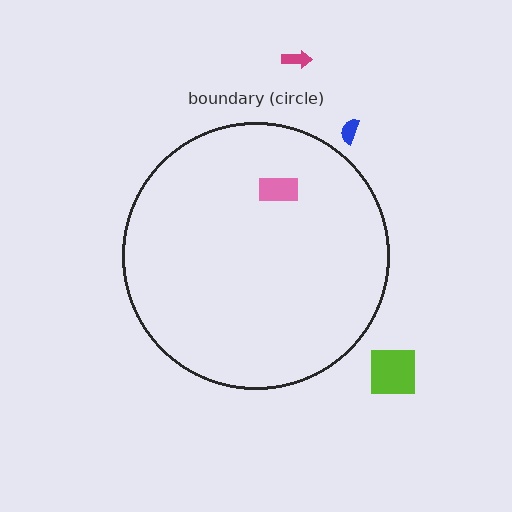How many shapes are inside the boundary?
1 inside, 3 outside.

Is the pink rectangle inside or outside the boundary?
Inside.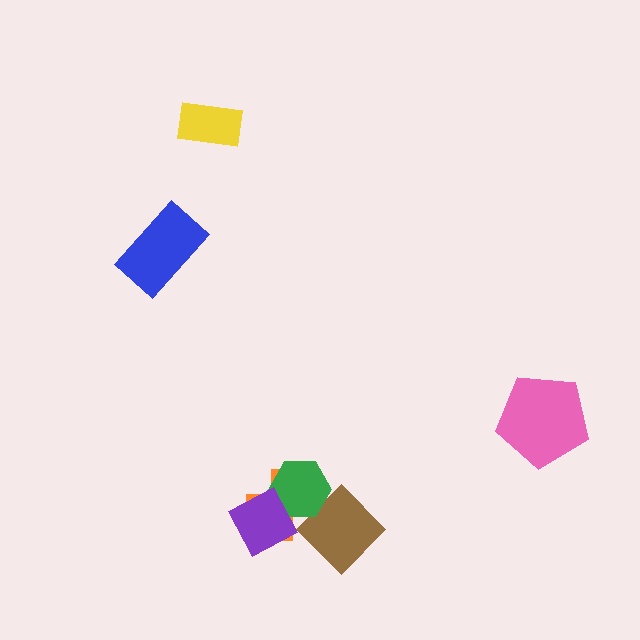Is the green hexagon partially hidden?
Yes, it is partially covered by another shape.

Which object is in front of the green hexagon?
The purple square is in front of the green hexagon.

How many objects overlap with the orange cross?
3 objects overlap with the orange cross.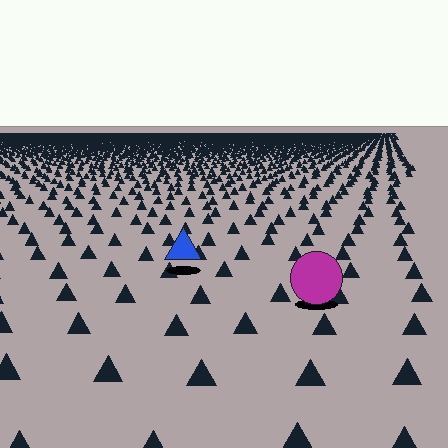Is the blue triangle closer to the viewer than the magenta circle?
No. The magenta circle is closer — you can tell from the texture gradient: the ground texture is coarser near it.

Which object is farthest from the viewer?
The blue triangle is farthest from the viewer. It appears smaller and the ground texture around it is denser.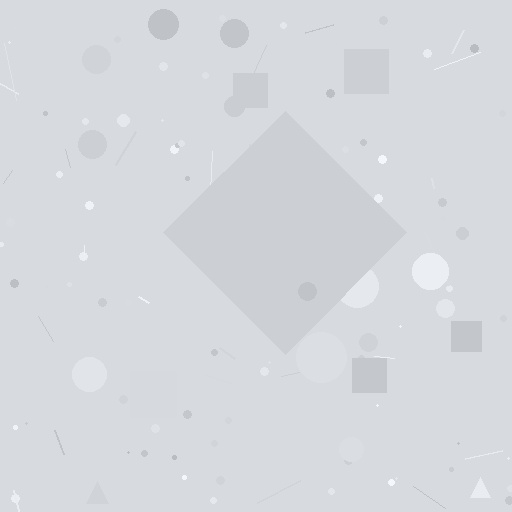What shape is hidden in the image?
A diamond is hidden in the image.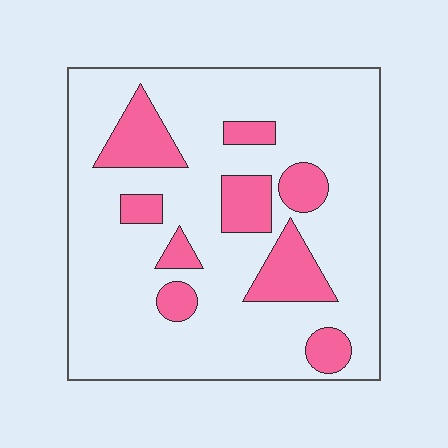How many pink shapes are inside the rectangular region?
9.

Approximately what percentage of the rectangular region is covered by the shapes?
Approximately 20%.